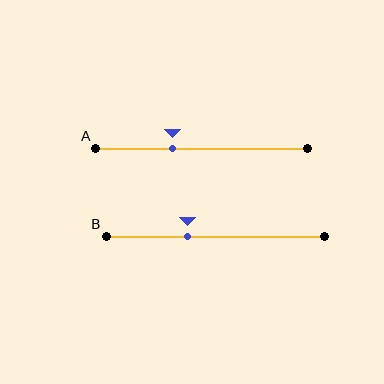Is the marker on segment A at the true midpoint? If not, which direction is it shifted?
No, the marker on segment A is shifted to the left by about 14% of the segment length.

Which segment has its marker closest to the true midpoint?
Segment B has its marker closest to the true midpoint.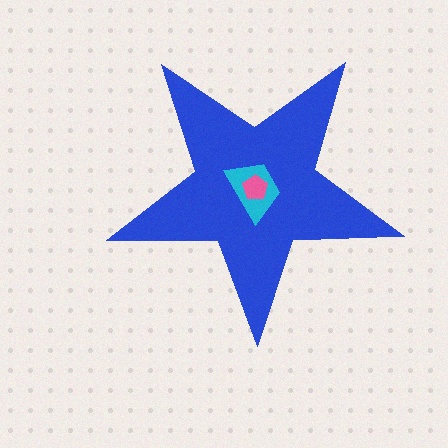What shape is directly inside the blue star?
The cyan trapezoid.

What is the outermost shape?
The blue star.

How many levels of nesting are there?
3.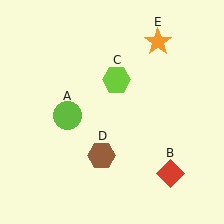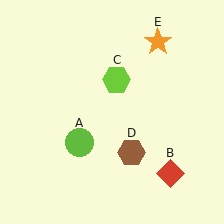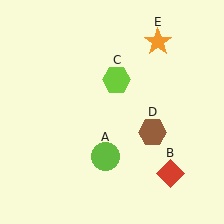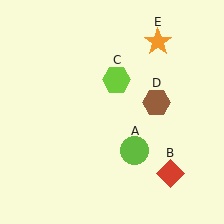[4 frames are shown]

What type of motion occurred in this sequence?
The lime circle (object A), brown hexagon (object D) rotated counterclockwise around the center of the scene.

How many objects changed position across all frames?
2 objects changed position: lime circle (object A), brown hexagon (object D).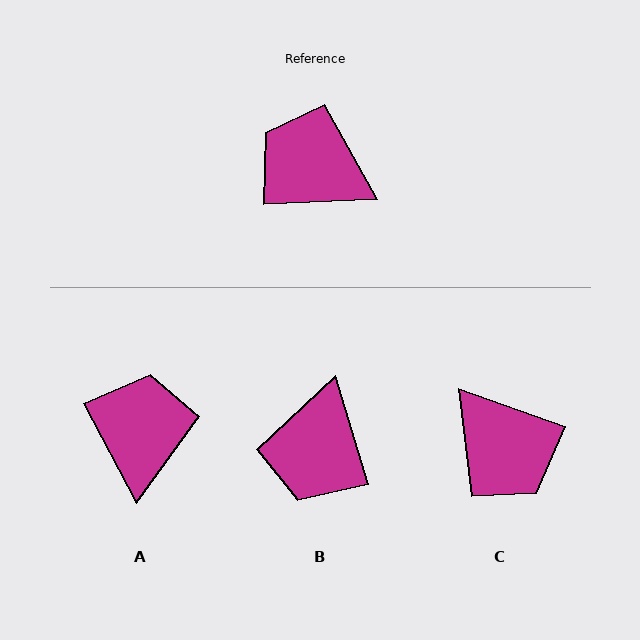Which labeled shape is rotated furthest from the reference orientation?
C, about 158 degrees away.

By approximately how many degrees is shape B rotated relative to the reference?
Approximately 104 degrees counter-clockwise.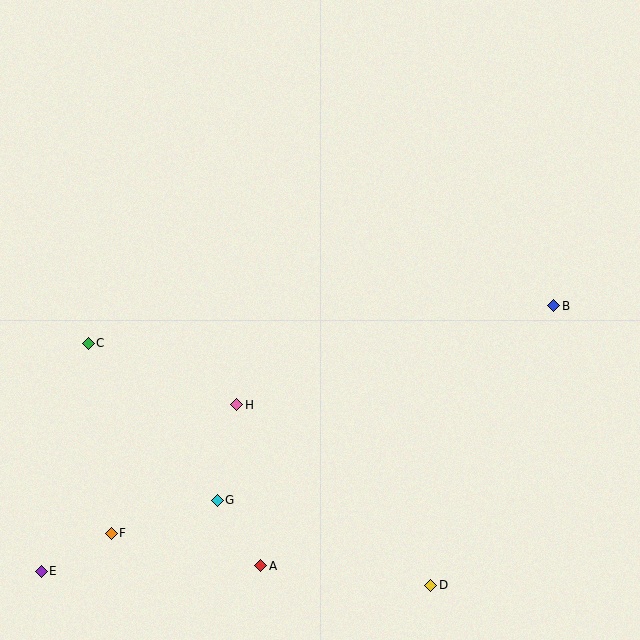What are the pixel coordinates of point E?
Point E is at (41, 571).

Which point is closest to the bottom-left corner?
Point E is closest to the bottom-left corner.